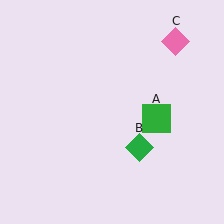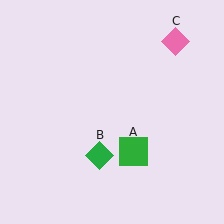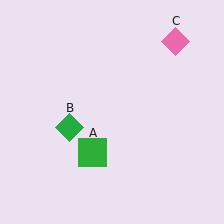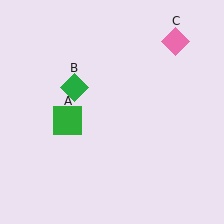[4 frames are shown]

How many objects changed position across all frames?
2 objects changed position: green square (object A), green diamond (object B).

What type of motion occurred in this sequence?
The green square (object A), green diamond (object B) rotated clockwise around the center of the scene.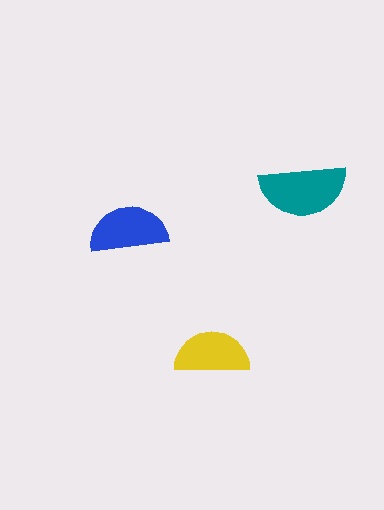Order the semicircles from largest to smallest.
the teal one, the blue one, the yellow one.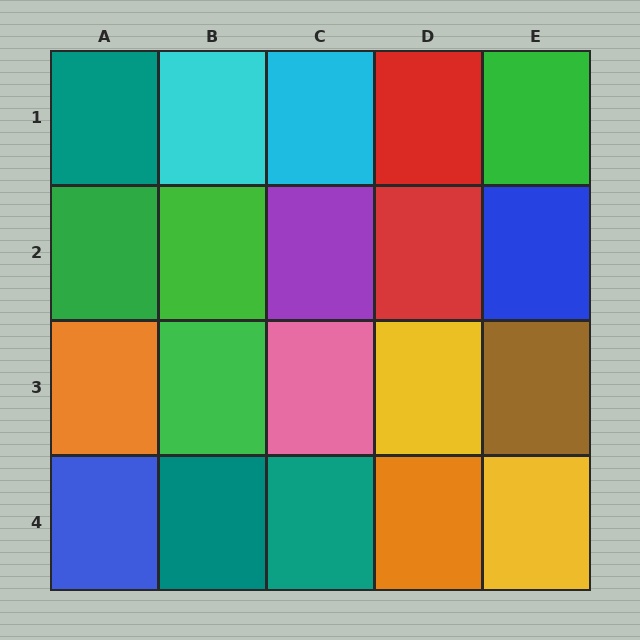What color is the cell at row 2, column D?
Red.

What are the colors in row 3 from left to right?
Orange, green, pink, yellow, brown.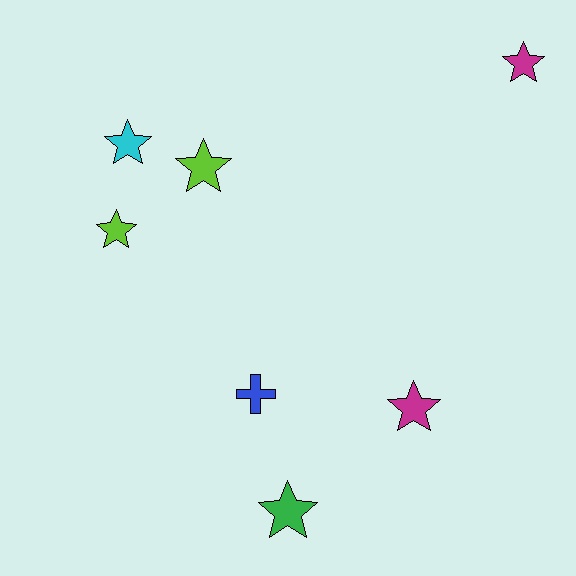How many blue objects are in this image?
There is 1 blue object.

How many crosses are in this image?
There is 1 cross.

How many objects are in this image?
There are 7 objects.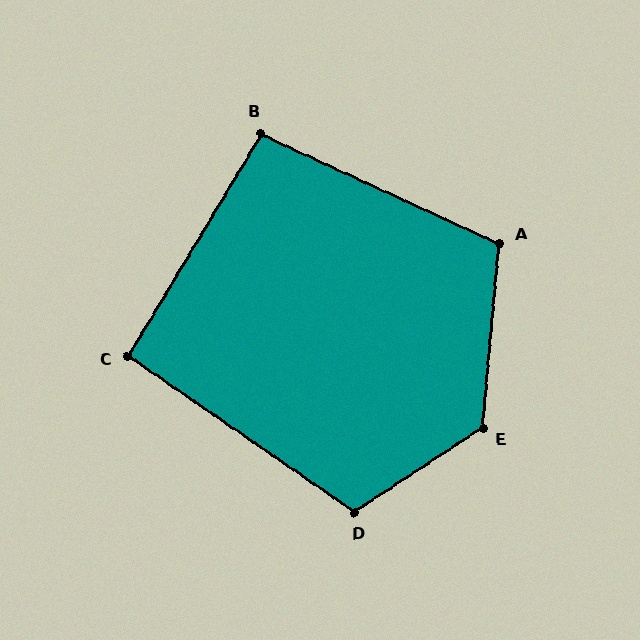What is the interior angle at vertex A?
Approximately 109 degrees (obtuse).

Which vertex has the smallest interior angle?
C, at approximately 94 degrees.